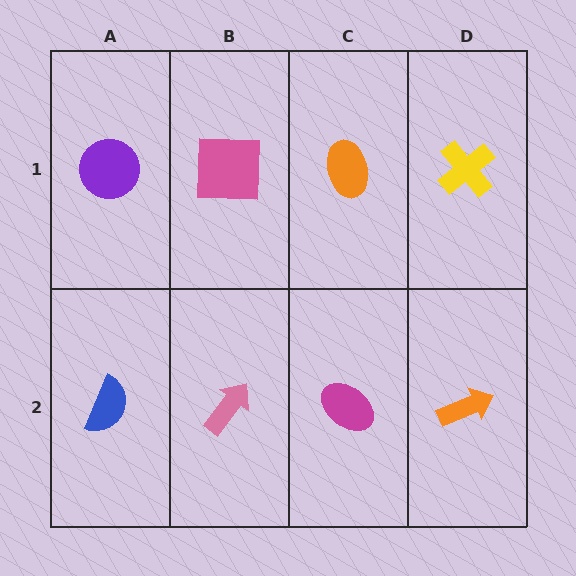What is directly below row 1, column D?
An orange arrow.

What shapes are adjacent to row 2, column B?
A pink square (row 1, column B), a blue semicircle (row 2, column A), a magenta ellipse (row 2, column C).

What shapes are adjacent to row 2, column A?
A purple circle (row 1, column A), a pink arrow (row 2, column B).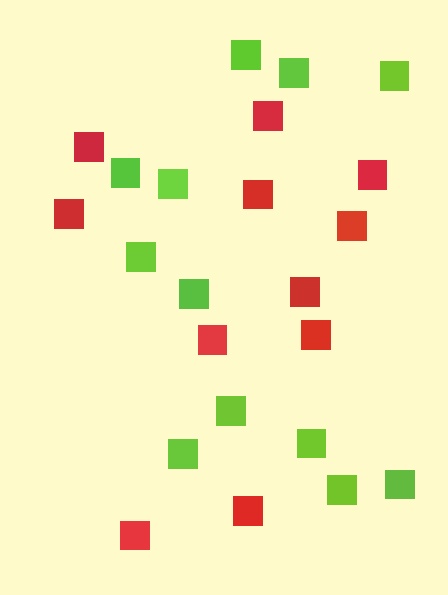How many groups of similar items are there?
There are 2 groups: one group of lime squares (12) and one group of red squares (11).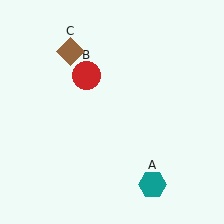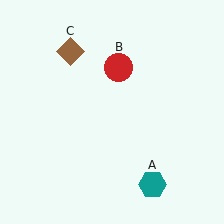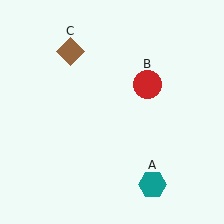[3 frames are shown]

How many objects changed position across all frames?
1 object changed position: red circle (object B).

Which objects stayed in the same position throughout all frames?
Teal hexagon (object A) and brown diamond (object C) remained stationary.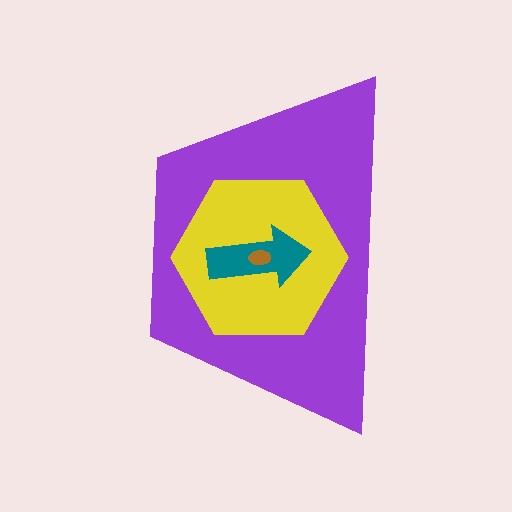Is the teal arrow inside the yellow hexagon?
Yes.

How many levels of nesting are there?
4.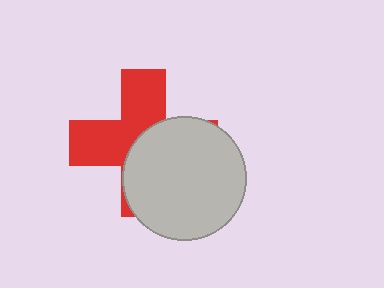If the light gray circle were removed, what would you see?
You would see the complete red cross.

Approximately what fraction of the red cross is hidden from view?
Roughly 51% of the red cross is hidden behind the light gray circle.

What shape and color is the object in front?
The object in front is a light gray circle.